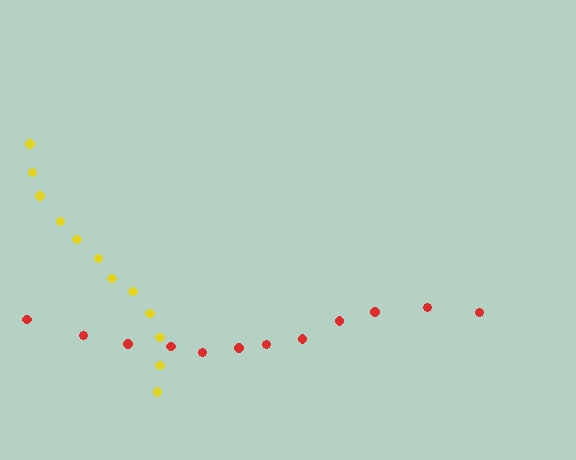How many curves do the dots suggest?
There are 2 distinct paths.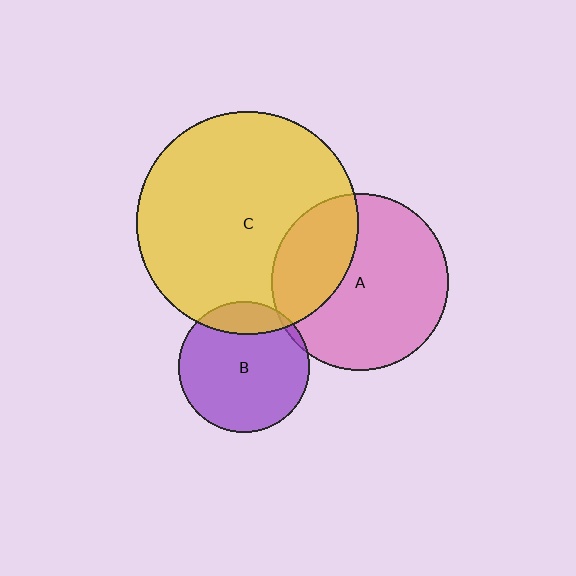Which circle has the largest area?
Circle C (yellow).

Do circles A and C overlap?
Yes.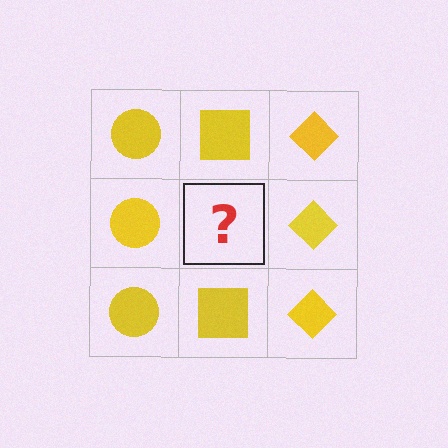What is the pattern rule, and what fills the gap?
The rule is that each column has a consistent shape. The gap should be filled with a yellow square.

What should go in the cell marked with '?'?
The missing cell should contain a yellow square.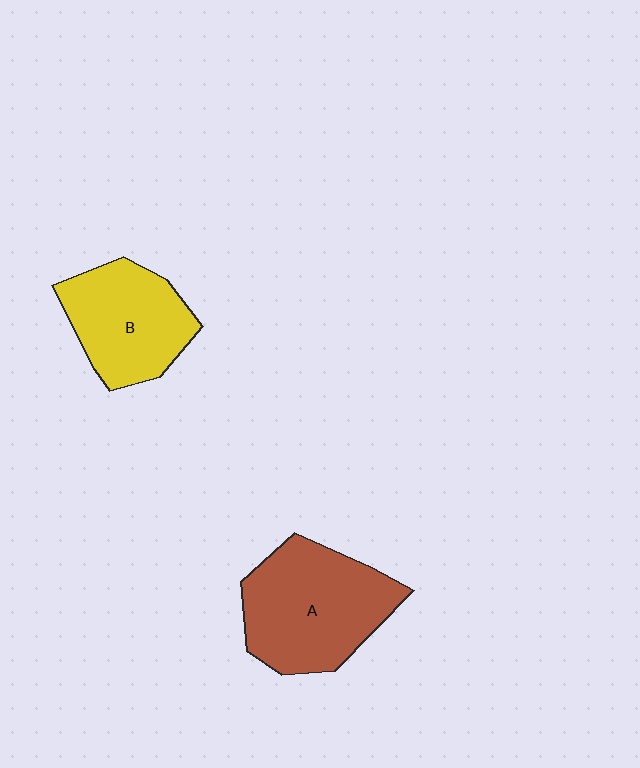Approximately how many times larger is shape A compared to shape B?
Approximately 1.3 times.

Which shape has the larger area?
Shape A (brown).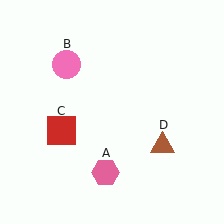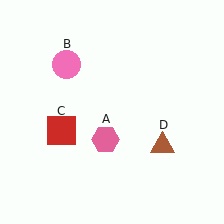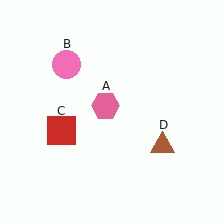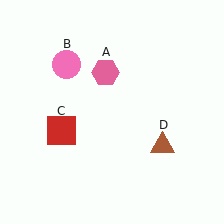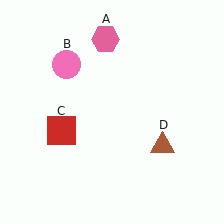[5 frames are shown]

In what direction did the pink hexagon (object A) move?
The pink hexagon (object A) moved up.